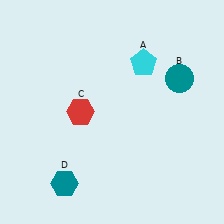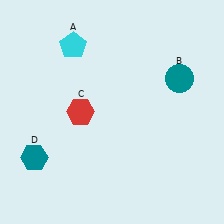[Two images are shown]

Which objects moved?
The objects that moved are: the cyan pentagon (A), the teal hexagon (D).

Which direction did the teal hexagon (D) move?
The teal hexagon (D) moved left.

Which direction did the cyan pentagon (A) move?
The cyan pentagon (A) moved left.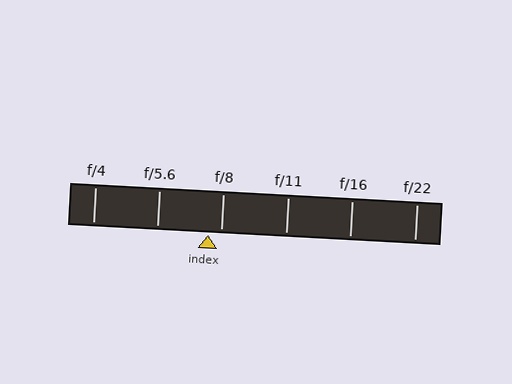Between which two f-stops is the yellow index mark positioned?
The index mark is between f/5.6 and f/8.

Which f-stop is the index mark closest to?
The index mark is closest to f/8.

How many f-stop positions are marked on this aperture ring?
There are 6 f-stop positions marked.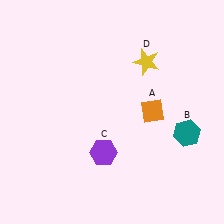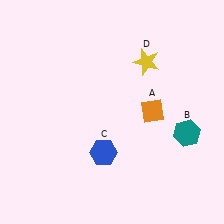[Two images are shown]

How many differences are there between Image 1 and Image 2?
There is 1 difference between the two images.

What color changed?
The hexagon (C) changed from purple in Image 1 to blue in Image 2.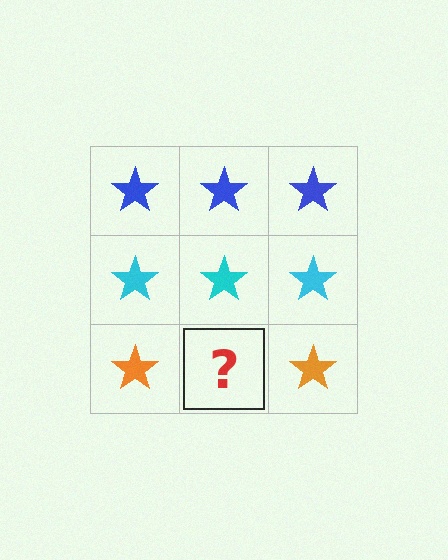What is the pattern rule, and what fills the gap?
The rule is that each row has a consistent color. The gap should be filled with an orange star.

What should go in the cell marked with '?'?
The missing cell should contain an orange star.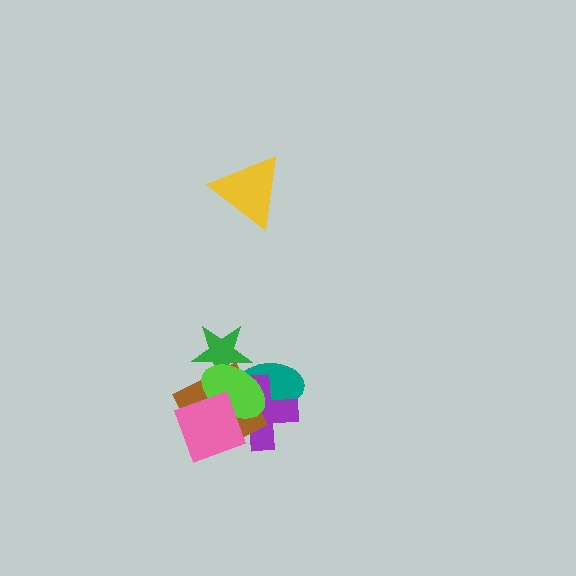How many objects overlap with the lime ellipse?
5 objects overlap with the lime ellipse.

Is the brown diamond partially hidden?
Yes, it is partially covered by another shape.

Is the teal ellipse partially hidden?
Yes, it is partially covered by another shape.